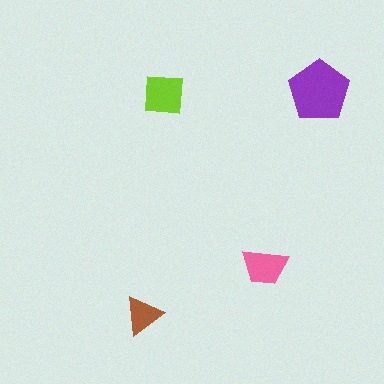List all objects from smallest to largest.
The brown triangle, the pink trapezoid, the lime square, the purple pentagon.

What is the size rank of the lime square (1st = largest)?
2nd.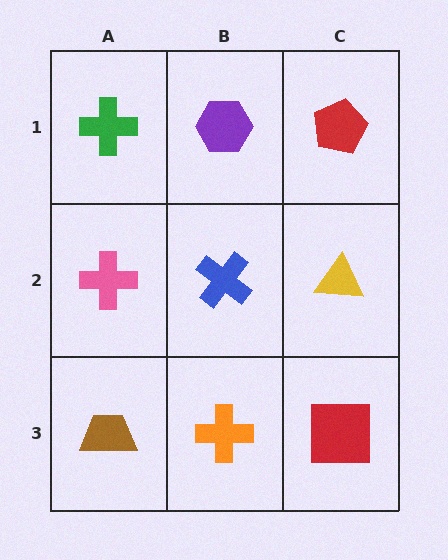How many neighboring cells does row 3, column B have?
3.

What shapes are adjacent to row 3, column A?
A pink cross (row 2, column A), an orange cross (row 3, column B).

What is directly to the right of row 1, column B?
A red pentagon.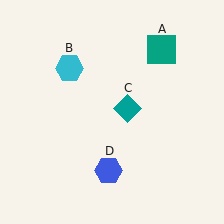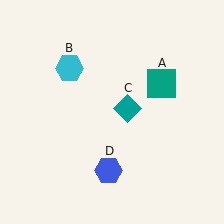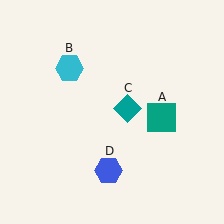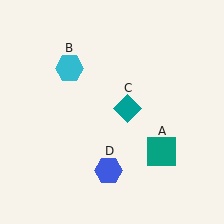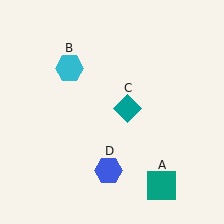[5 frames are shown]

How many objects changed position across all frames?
1 object changed position: teal square (object A).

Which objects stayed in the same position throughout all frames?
Cyan hexagon (object B) and teal diamond (object C) and blue hexagon (object D) remained stationary.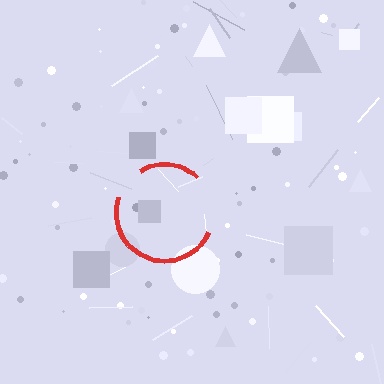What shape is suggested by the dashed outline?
The dashed outline suggests a circle.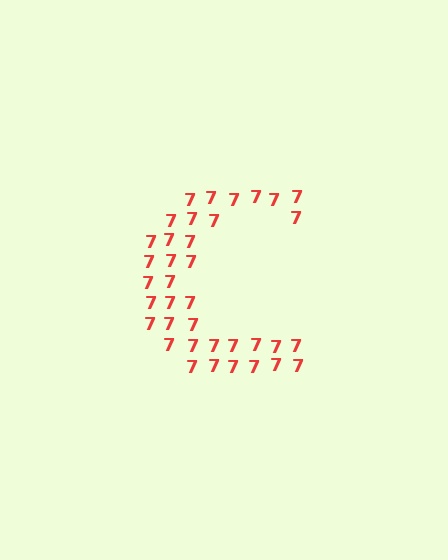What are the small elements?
The small elements are digit 7's.